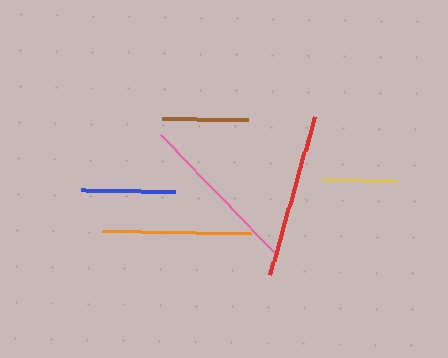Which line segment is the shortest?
The yellow line is the shortest at approximately 73 pixels.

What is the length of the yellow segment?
The yellow segment is approximately 73 pixels long.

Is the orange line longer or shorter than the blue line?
The orange line is longer than the blue line.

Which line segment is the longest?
The red line is the longest at approximately 164 pixels.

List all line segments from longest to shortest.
From longest to shortest: red, pink, orange, blue, brown, yellow.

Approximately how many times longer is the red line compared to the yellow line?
The red line is approximately 2.2 times the length of the yellow line.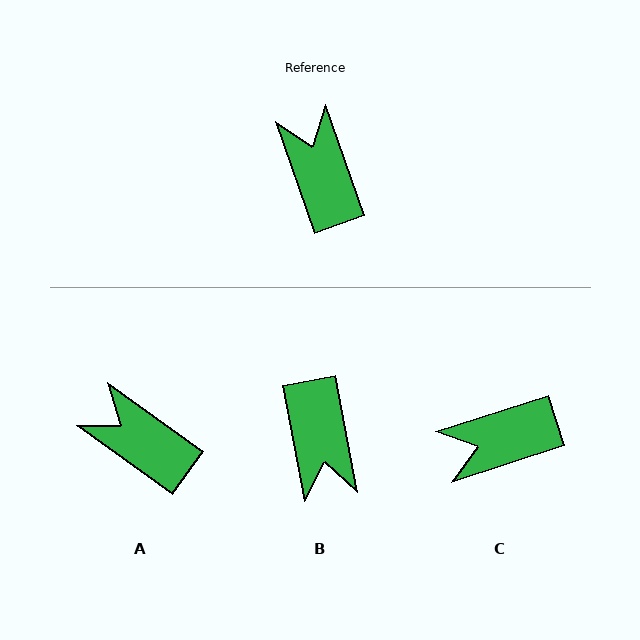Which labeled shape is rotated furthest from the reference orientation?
B, about 171 degrees away.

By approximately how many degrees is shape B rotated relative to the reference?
Approximately 171 degrees counter-clockwise.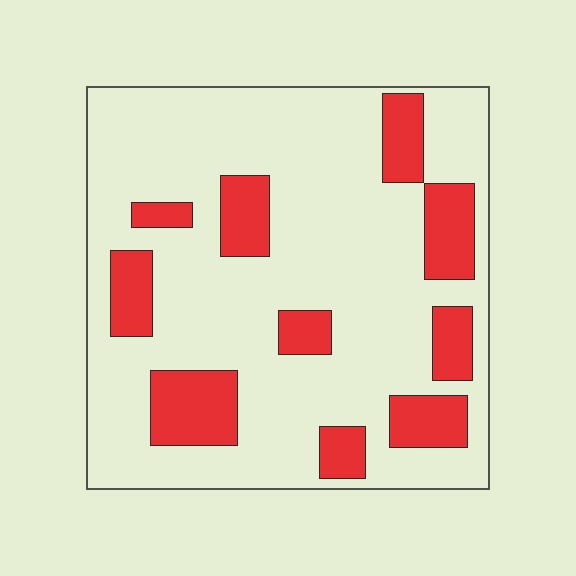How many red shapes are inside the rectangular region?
10.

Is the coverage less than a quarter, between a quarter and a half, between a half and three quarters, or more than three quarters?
Less than a quarter.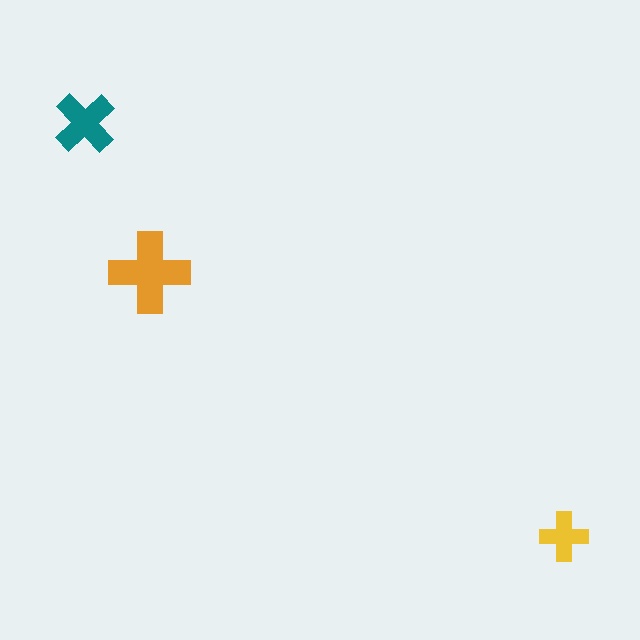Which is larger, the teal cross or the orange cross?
The orange one.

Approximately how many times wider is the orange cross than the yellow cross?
About 1.5 times wider.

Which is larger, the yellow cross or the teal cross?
The teal one.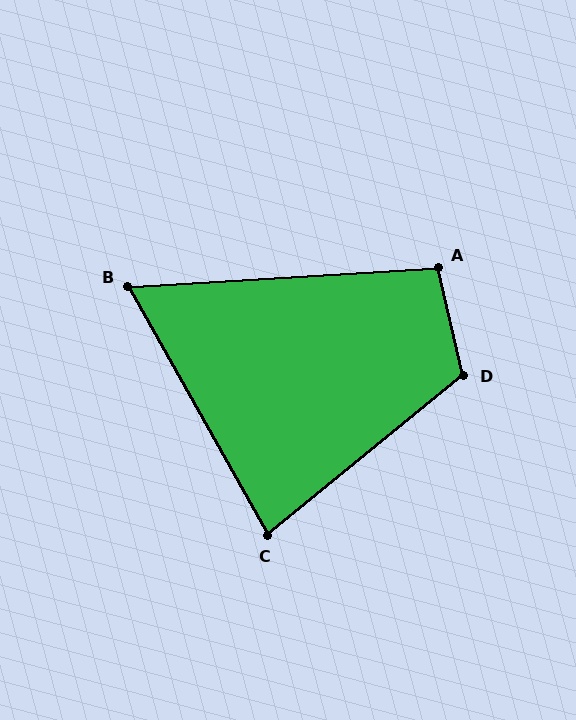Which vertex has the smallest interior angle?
B, at approximately 64 degrees.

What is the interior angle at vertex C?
Approximately 80 degrees (acute).